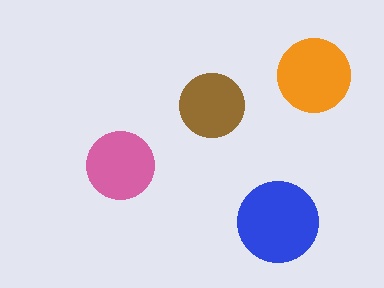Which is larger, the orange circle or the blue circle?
The blue one.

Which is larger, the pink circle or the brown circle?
The pink one.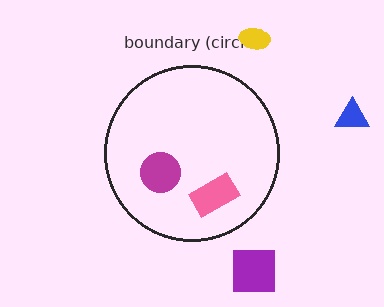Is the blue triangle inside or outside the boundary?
Outside.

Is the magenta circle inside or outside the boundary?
Inside.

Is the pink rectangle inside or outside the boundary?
Inside.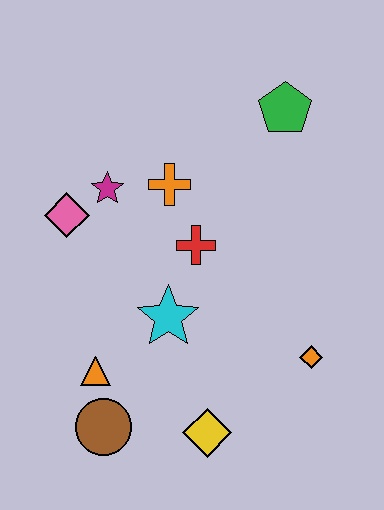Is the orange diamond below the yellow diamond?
No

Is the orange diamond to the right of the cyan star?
Yes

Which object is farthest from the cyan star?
The green pentagon is farthest from the cyan star.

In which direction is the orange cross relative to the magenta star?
The orange cross is to the right of the magenta star.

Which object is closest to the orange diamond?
The yellow diamond is closest to the orange diamond.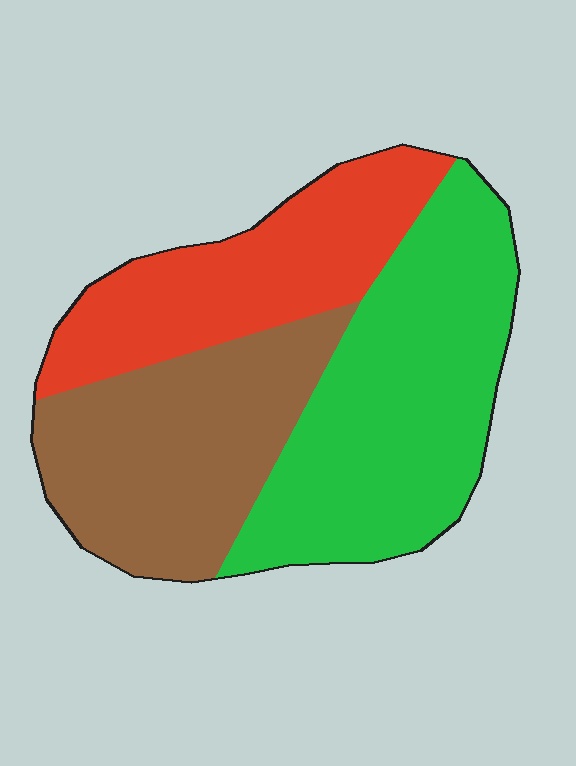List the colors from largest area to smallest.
From largest to smallest: green, brown, red.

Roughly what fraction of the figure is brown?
Brown takes up about one third (1/3) of the figure.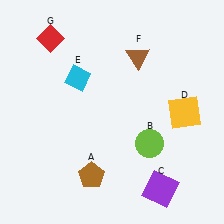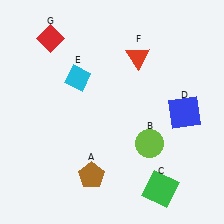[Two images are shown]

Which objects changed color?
C changed from purple to green. D changed from yellow to blue. F changed from brown to red.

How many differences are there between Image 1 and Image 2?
There are 3 differences between the two images.